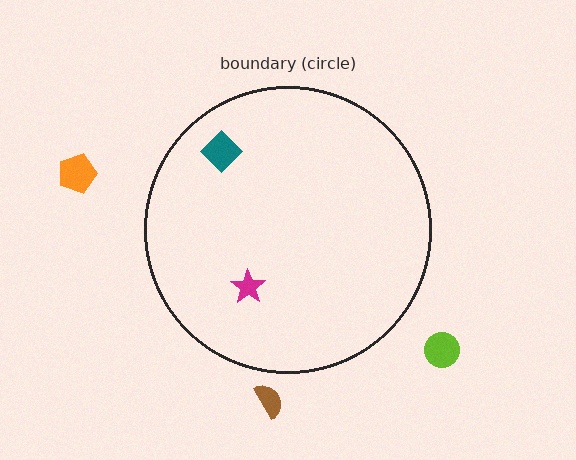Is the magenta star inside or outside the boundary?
Inside.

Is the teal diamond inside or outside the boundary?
Inside.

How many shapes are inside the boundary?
2 inside, 3 outside.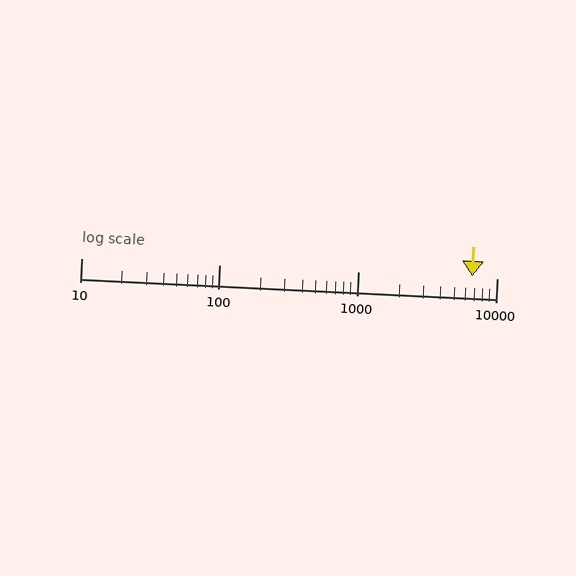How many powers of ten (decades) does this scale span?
The scale spans 3 decades, from 10 to 10000.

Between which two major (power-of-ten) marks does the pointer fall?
The pointer is between 1000 and 10000.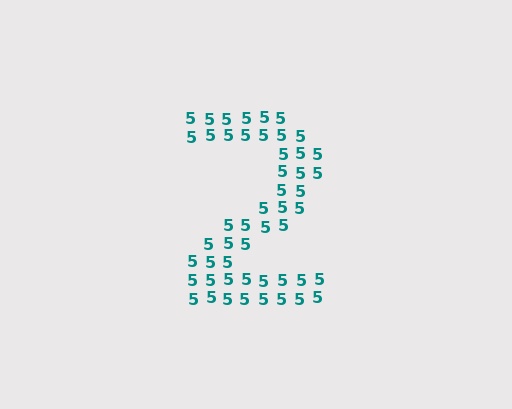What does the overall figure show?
The overall figure shows the digit 2.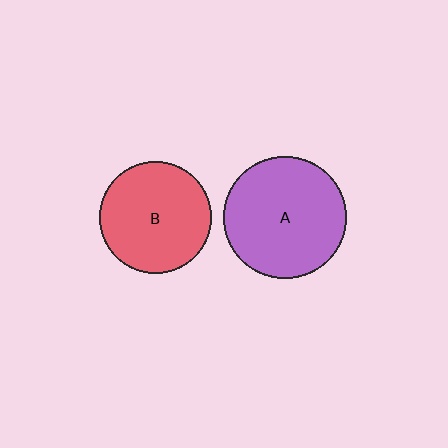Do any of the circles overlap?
No, none of the circles overlap.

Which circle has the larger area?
Circle A (purple).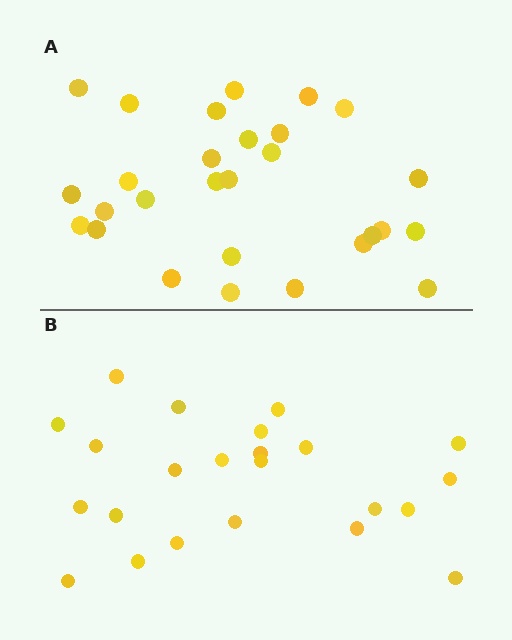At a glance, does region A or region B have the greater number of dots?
Region A (the top region) has more dots.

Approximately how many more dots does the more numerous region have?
Region A has about 5 more dots than region B.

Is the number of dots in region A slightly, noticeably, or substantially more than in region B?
Region A has only slightly more — the two regions are fairly close. The ratio is roughly 1.2 to 1.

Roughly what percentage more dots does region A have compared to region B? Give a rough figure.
About 20% more.